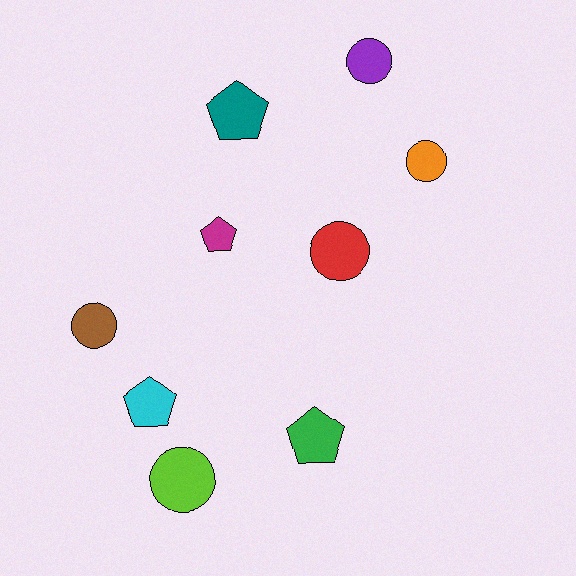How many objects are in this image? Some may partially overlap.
There are 9 objects.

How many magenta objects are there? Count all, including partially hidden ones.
There is 1 magenta object.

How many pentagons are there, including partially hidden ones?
There are 4 pentagons.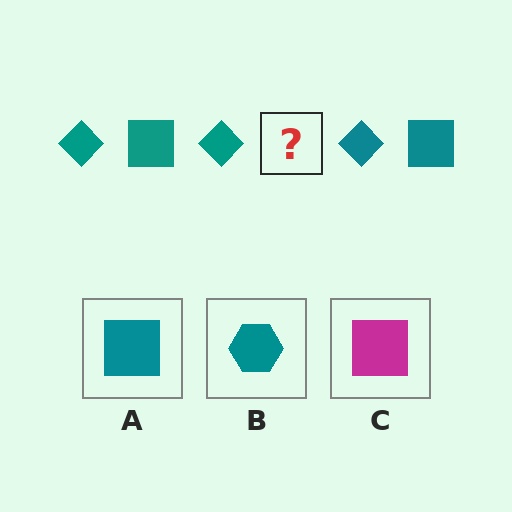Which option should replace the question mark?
Option A.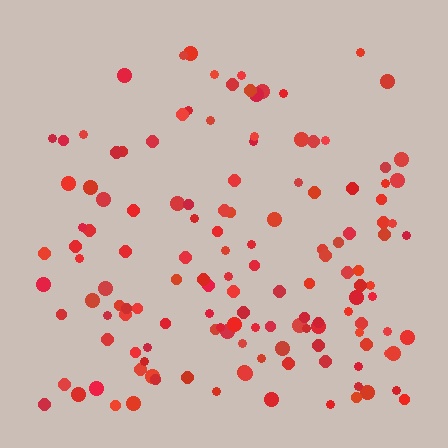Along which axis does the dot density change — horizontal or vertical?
Vertical.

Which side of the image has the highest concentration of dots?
The bottom.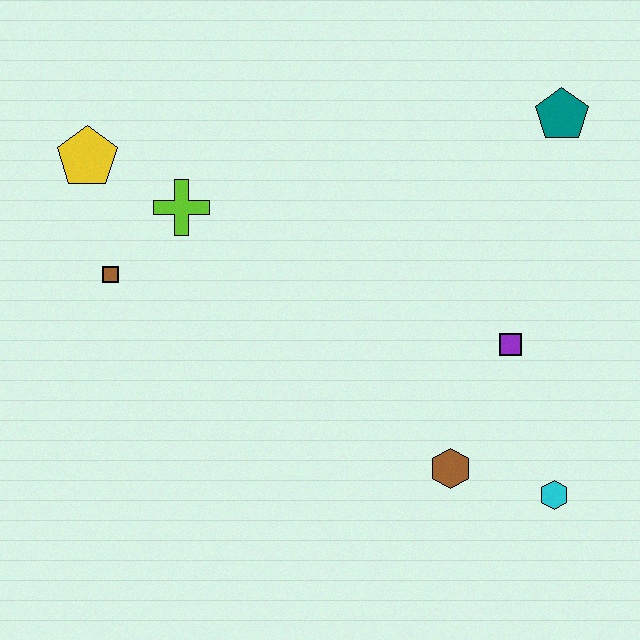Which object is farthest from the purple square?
The yellow pentagon is farthest from the purple square.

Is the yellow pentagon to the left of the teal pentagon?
Yes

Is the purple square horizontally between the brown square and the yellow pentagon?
No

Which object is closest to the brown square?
The lime cross is closest to the brown square.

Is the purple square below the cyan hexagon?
No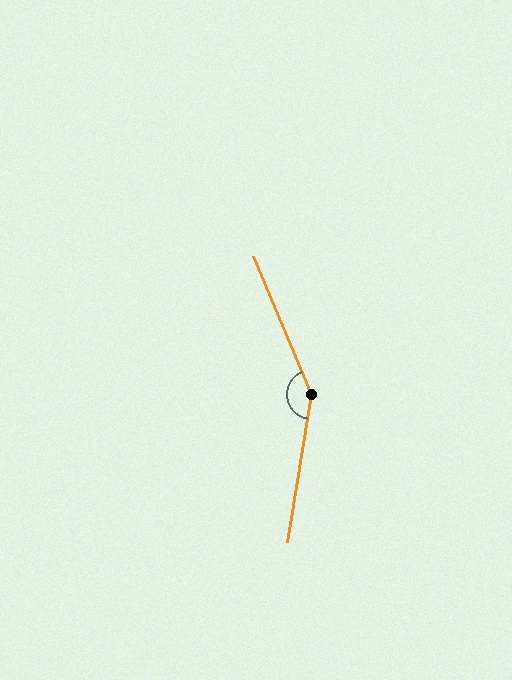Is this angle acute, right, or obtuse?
It is obtuse.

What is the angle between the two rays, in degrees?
Approximately 148 degrees.